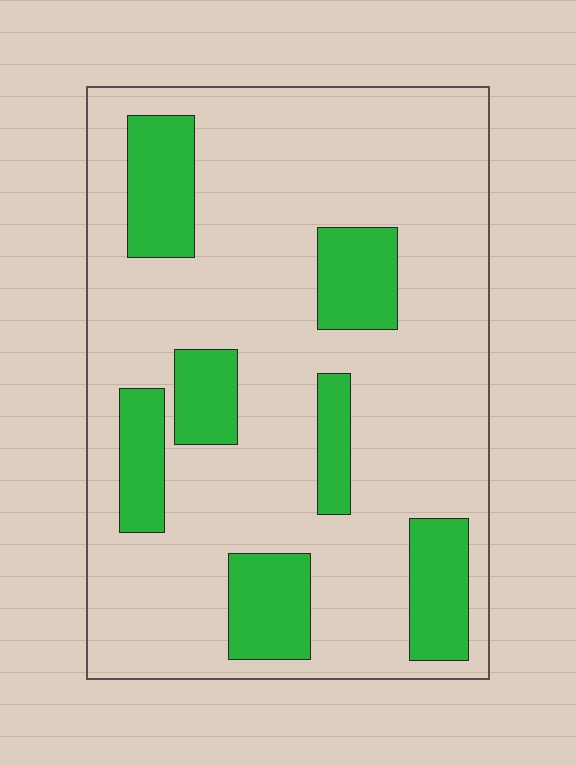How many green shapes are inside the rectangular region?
7.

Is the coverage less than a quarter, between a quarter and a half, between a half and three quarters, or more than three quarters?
Less than a quarter.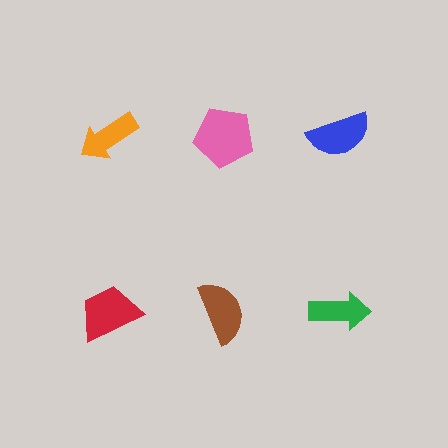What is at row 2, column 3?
A green arrow.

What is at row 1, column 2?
A pink pentagon.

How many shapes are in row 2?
3 shapes.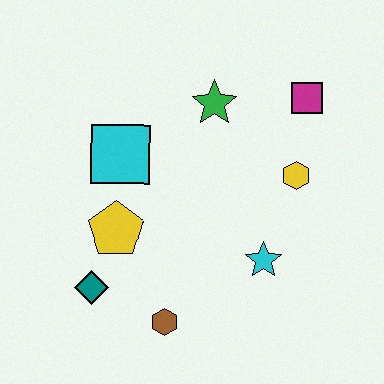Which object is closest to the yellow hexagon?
The magenta square is closest to the yellow hexagon.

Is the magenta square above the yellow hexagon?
Yes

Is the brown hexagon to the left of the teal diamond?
No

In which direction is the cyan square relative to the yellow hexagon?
The cyan square is to the left of the yellow hexagon.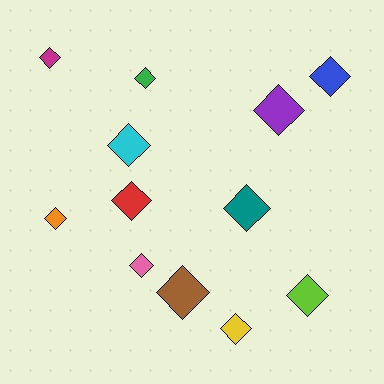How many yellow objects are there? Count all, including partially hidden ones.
There is 1 yellow object.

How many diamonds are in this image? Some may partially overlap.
There are 12 diamonds.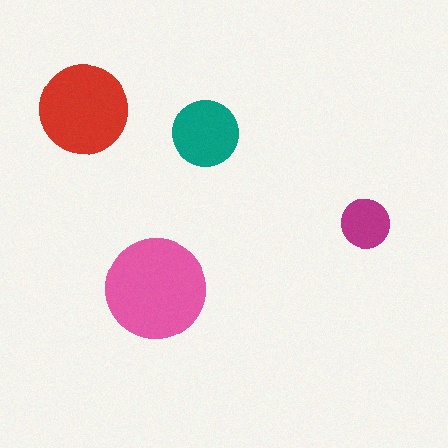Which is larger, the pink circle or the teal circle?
The pink one.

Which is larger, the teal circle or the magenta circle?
The teal one.